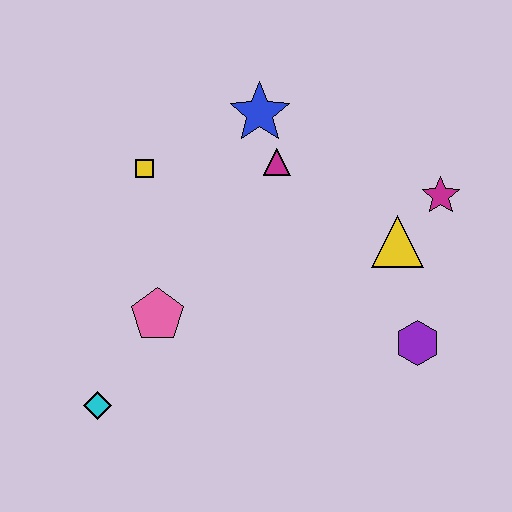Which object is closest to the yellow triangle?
The magenta star is closest to the yellow triangle.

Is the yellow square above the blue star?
No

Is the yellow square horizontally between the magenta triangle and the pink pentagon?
No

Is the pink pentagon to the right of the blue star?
No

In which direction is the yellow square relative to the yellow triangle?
The yellow square is to the left of the yellow triangle.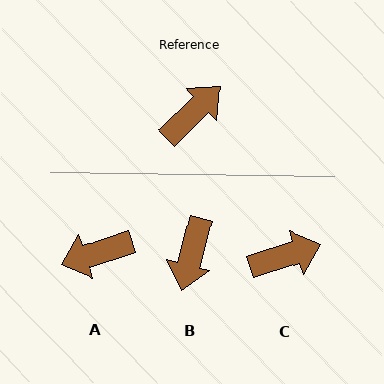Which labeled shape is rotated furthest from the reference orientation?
A, about 154 degrees away.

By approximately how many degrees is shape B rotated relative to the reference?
Approximately 149 degrees clockwise.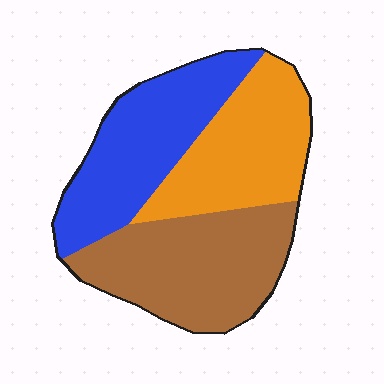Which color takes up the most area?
Brown, at roughly 35%.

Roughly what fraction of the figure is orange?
Orange takes up about one third (1/3) of the figure.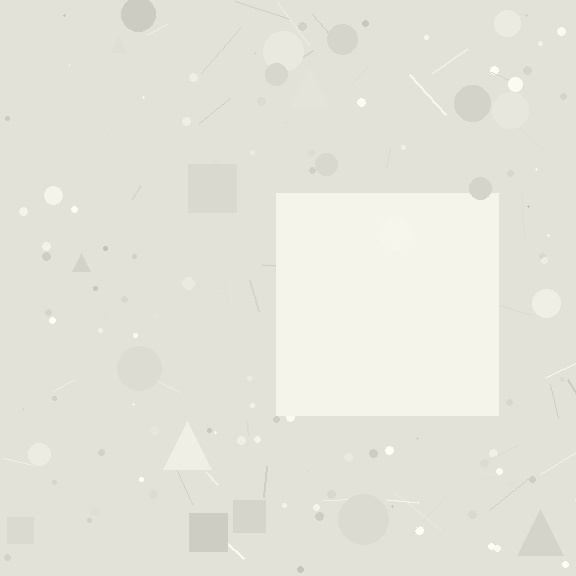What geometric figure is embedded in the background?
A square is embedded in the background.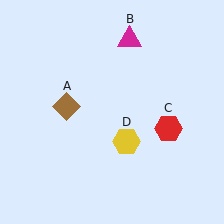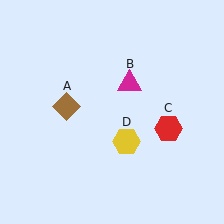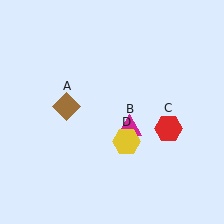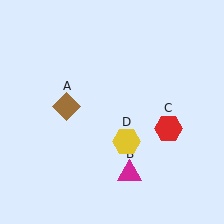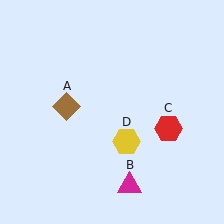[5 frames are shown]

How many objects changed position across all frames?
1 object changed position: magenta triangle (object B).